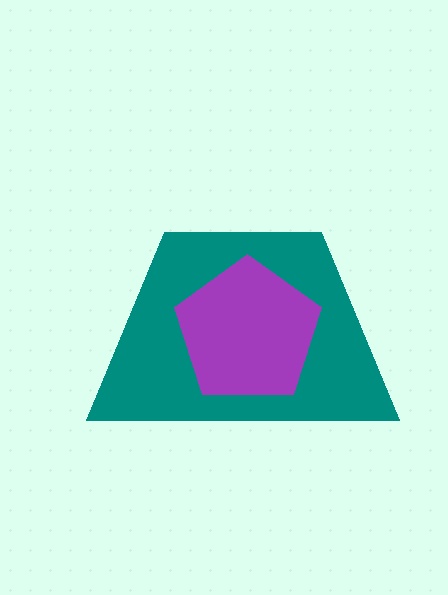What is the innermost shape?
The purple pentagon.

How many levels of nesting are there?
2.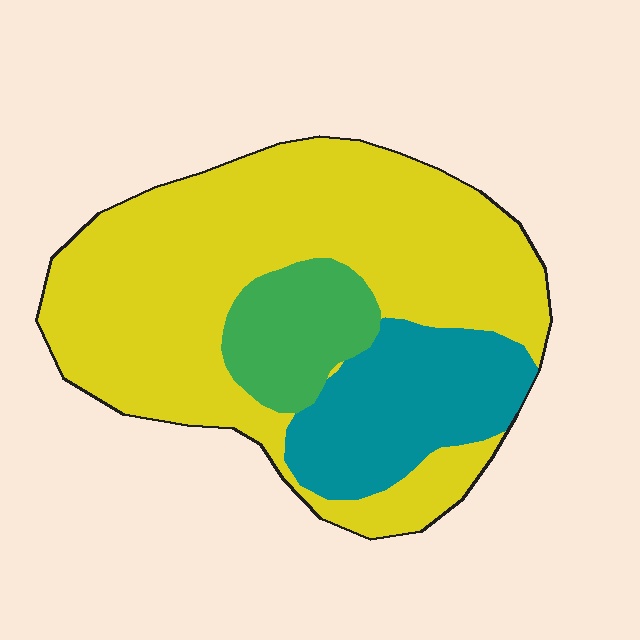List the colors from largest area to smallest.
From largest to smallest: yellow, teal, green.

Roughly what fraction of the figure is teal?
Teal takes up about one fifth (1/5) of the figure.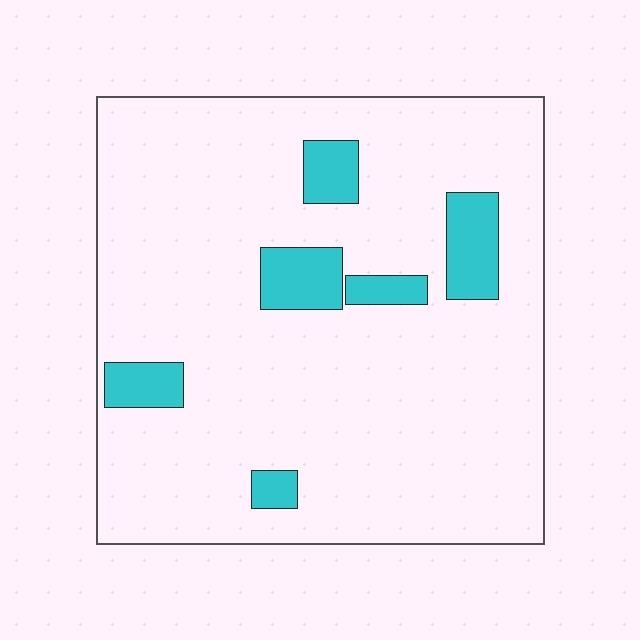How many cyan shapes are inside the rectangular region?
6.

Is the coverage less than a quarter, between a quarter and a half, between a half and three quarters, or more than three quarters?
Less than a quarter.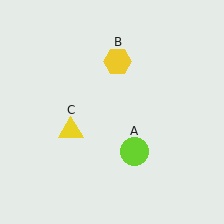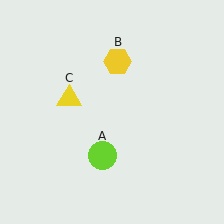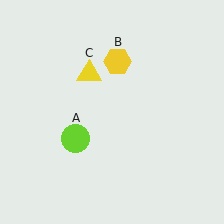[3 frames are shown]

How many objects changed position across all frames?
2 objects changed position: lime circle (object A), yellow triangle (object C).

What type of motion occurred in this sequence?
The lime circle (object A), yellow triangle (object C) rotated clockwise around the center of the scene.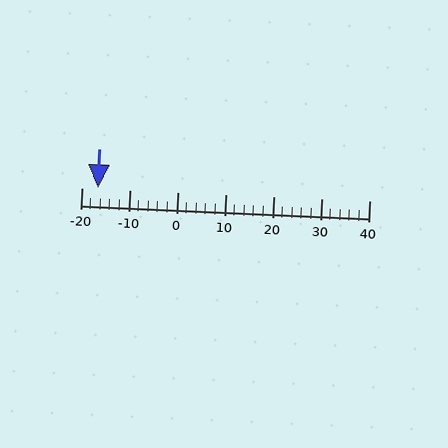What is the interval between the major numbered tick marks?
The major tick marks are spaced 10 units apart.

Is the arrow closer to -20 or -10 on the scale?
The arrow is closer to -20.